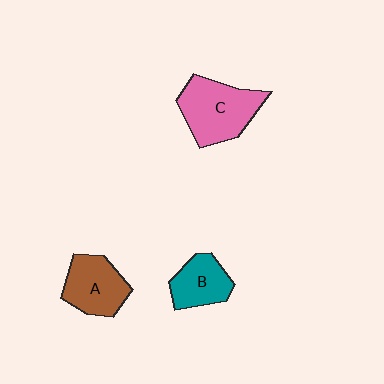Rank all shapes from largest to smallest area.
From largest to smallest: C (pink), A (brown), B (teal).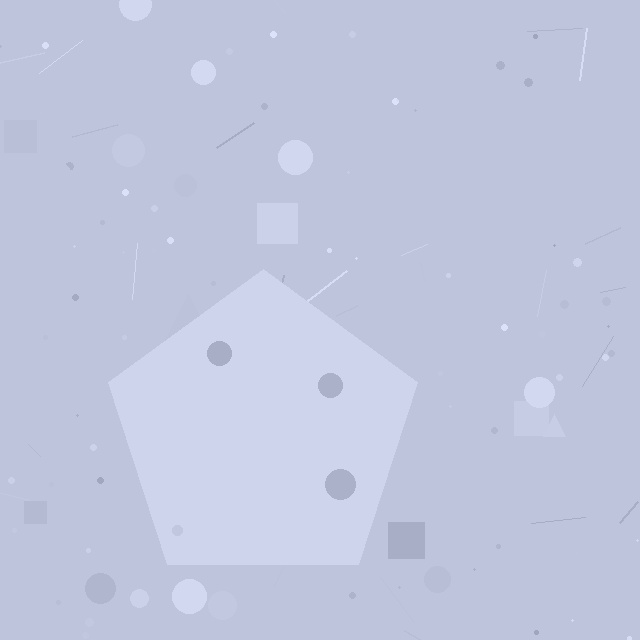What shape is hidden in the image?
A pentagon is hidden in the image.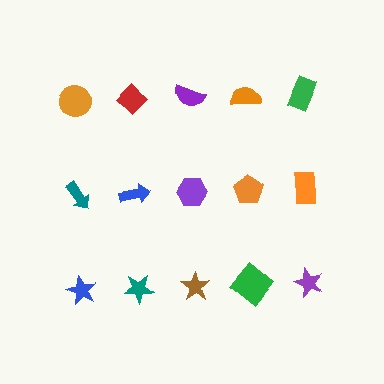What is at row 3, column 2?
A teal star.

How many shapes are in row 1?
5 shapes.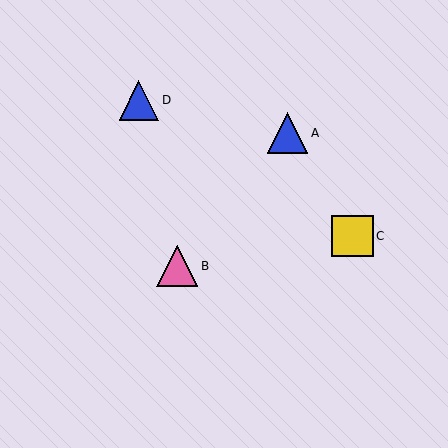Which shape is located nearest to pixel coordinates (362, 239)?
The yellow square (labeled C) at (352, 236) is nearest to that location.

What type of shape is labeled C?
Shape C is a yellow square.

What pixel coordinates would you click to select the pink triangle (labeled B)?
Click at (177, 266) to select the pink triangle B.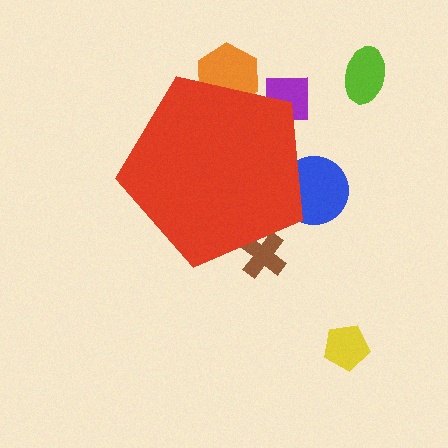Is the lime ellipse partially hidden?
No, the lime ellipse is fully visible.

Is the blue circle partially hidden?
Yes, the blue circle is partially hidden behind the red pentagon.